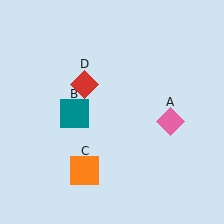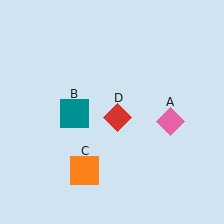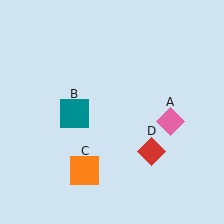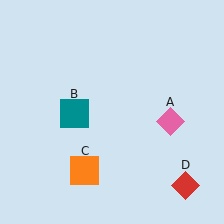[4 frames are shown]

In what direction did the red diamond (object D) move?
The red diamond (object D) moved down and to the right.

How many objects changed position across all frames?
1 object changed position: red diamond (object D).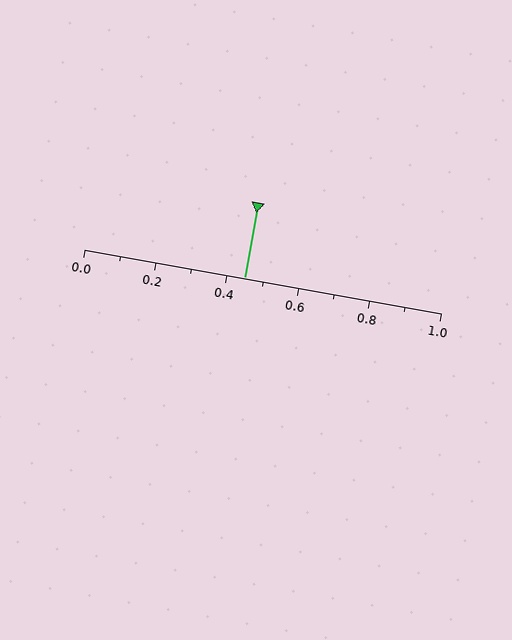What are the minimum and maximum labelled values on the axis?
The axis runs from 0.0 to 1.0.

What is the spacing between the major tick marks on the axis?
The major ticks are spaced 0.2 apart.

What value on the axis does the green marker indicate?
The marker indicates approximately 0.45.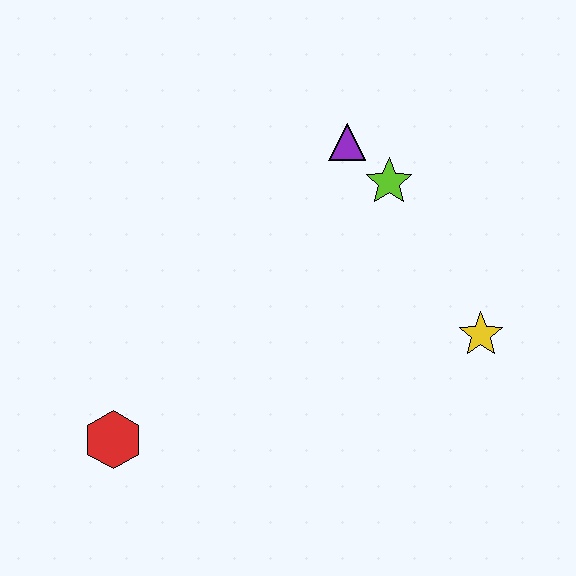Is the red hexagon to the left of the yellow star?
Yes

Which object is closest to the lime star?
The purple triangle is closest to the lime star.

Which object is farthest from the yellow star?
The red hexagon is farthest from the yellow star.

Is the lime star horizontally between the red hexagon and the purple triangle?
No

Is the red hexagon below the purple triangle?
Yes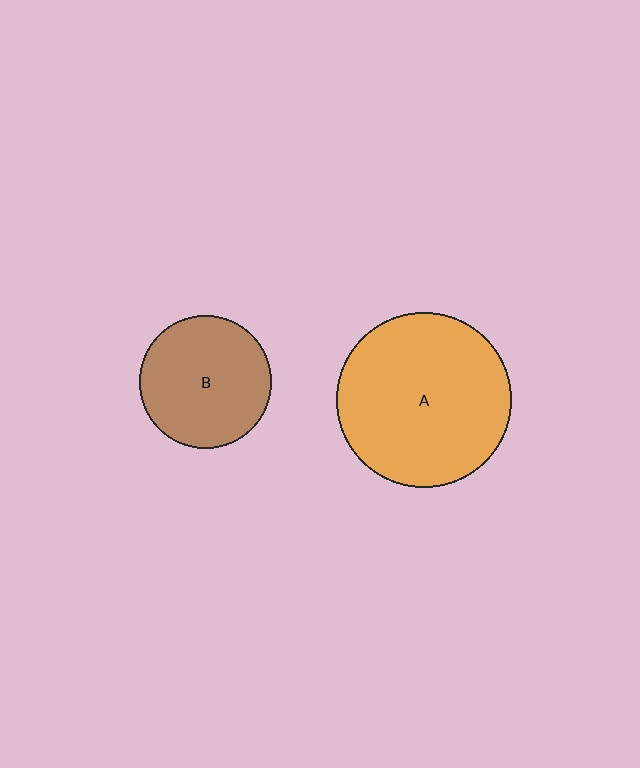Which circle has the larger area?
Circle A (orange).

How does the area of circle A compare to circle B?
Approximately 1.8 times.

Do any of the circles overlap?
No, none of the circles overlap.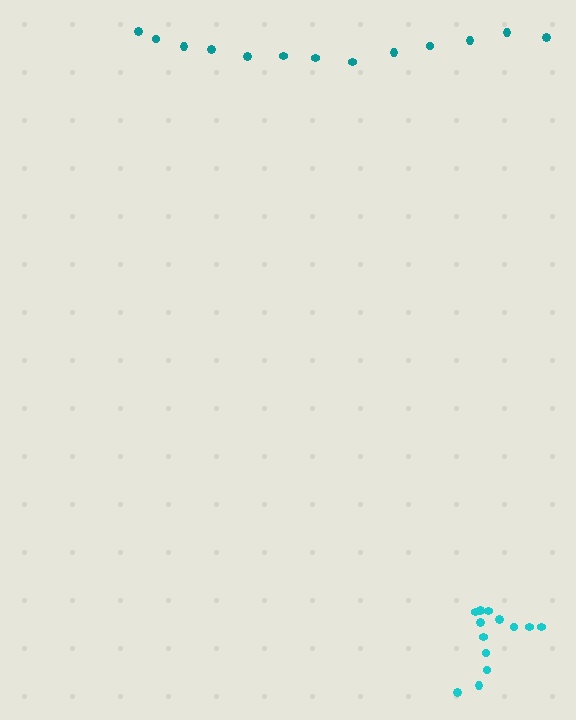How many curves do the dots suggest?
There are 2 distinct paths.